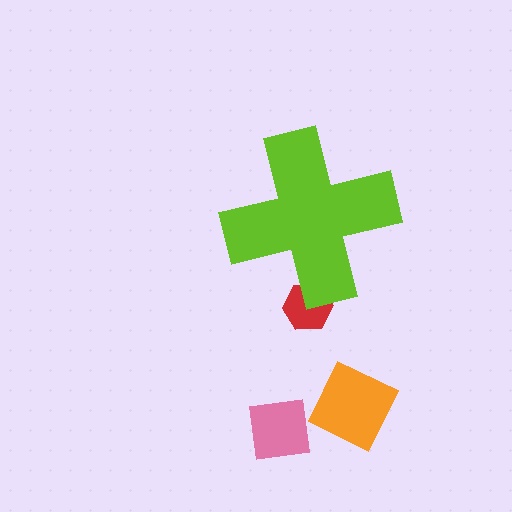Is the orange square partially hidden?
No, the orange square is fully visible.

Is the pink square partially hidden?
No, the pink square is fully visible.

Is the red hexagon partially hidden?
Yes, the red hexagon is partially hidden behind the lime cross.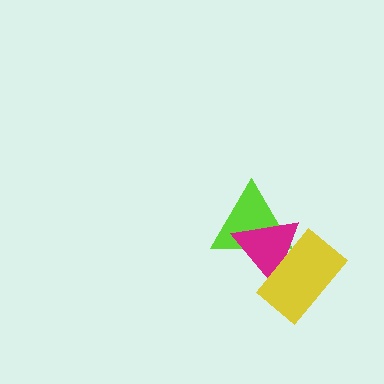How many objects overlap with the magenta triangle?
2 objects overlap with the magenta triangle.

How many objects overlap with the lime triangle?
2 objects overlap with the lime triangle.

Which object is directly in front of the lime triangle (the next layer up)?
The magenta triangle is directly in front of the lime triangle.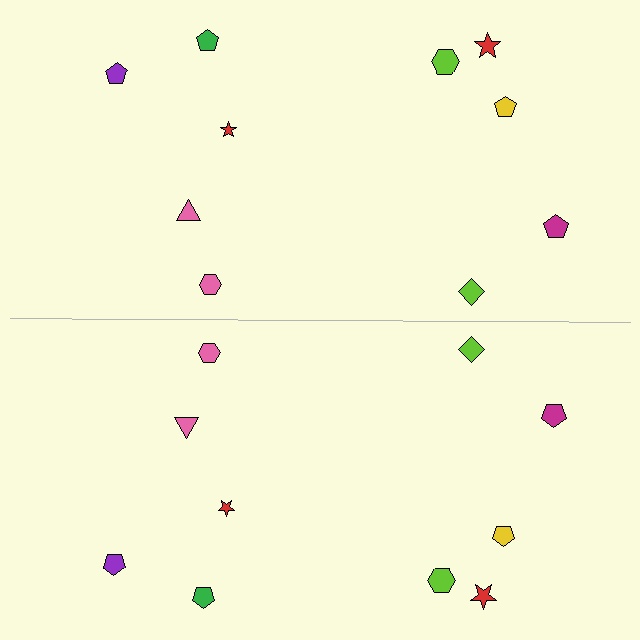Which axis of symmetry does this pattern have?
The pattern has a horizontal axis of symmetry running through the center of the image.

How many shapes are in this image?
There are 20 shapes in this image.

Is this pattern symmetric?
Yes, this pattern has bilateral (reflection) symmetry.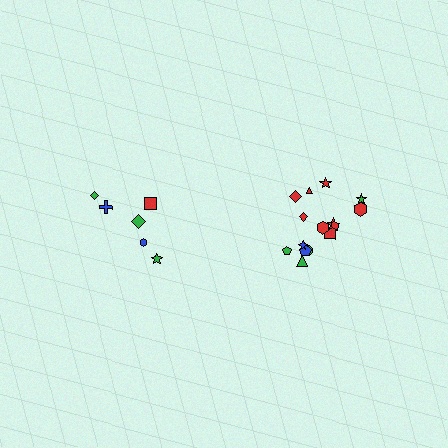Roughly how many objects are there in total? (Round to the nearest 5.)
Roughly 20 objects in total.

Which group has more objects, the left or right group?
The right group.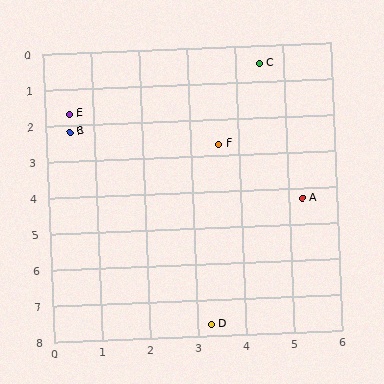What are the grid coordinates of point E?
Point E is at approximately (0.5, 1.7).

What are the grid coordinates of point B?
Point B is at approximately (0.5, 2.2).